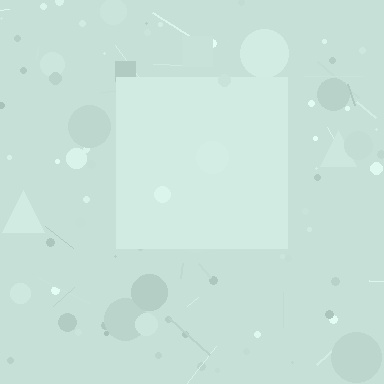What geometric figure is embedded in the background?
A square is embedded in the background.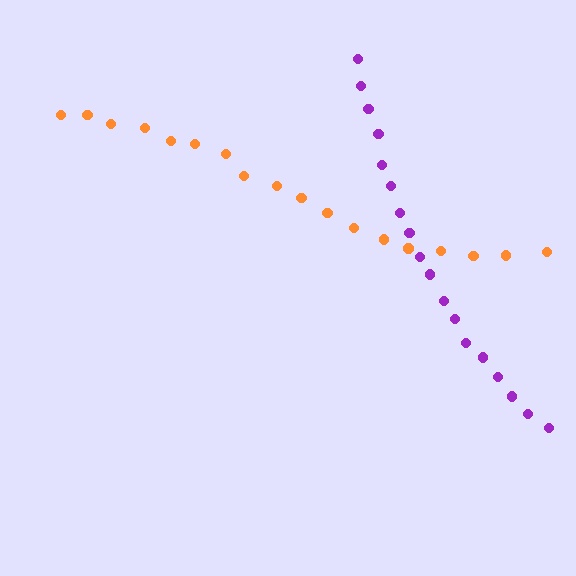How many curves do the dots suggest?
There are 2 distinct paths.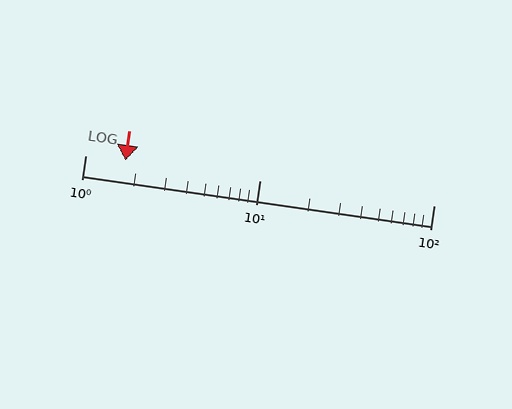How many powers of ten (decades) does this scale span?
The scale spans 2 decades, from 1 to 100.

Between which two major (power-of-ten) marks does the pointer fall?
The pointer is between 1 and 10.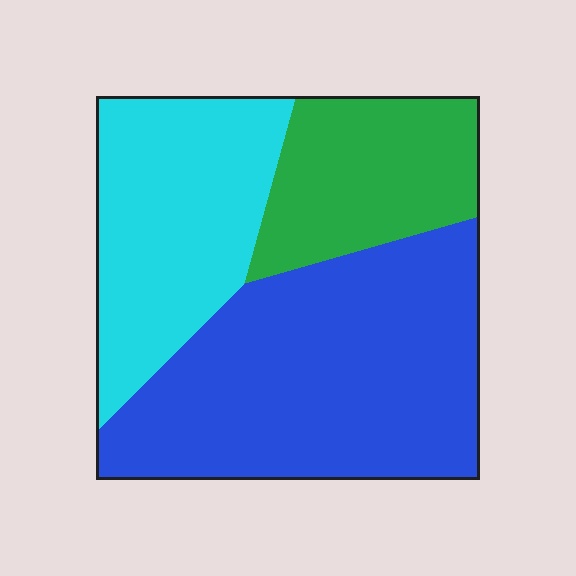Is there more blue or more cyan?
Blue.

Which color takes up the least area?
Green, at roughly 20%.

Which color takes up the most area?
Blue, at roughly 50%.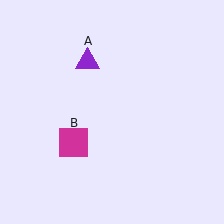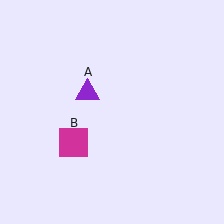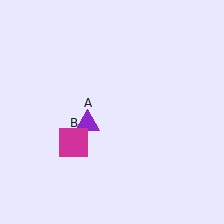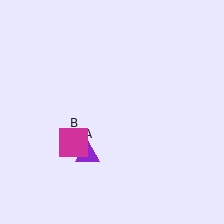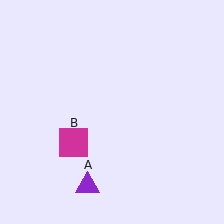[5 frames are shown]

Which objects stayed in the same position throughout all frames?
Magenta square (object B) remained stationary.